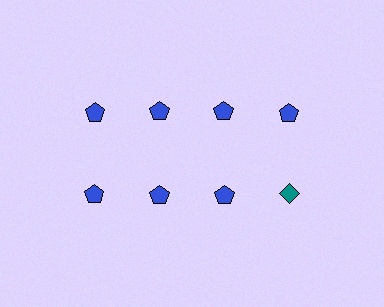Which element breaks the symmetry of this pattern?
The teal diamond in the second row, second from right column breaks the symmetry. All other shapes are blue pentagons.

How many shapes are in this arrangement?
There are 8 shapes arranged in a grid pattern.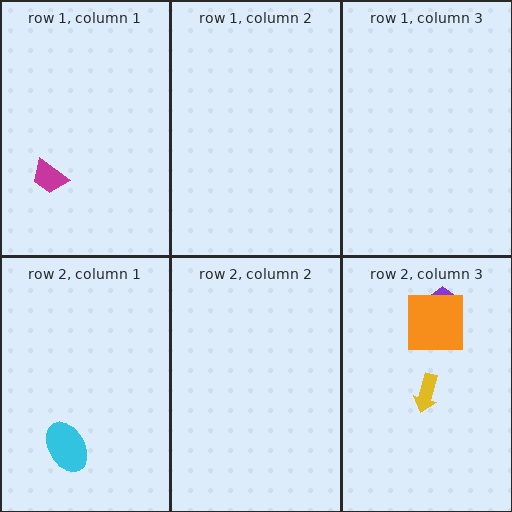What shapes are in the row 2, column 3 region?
The yellow arrow, the purple pentagon, the orange square.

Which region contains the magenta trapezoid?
The row 1, column 1 region.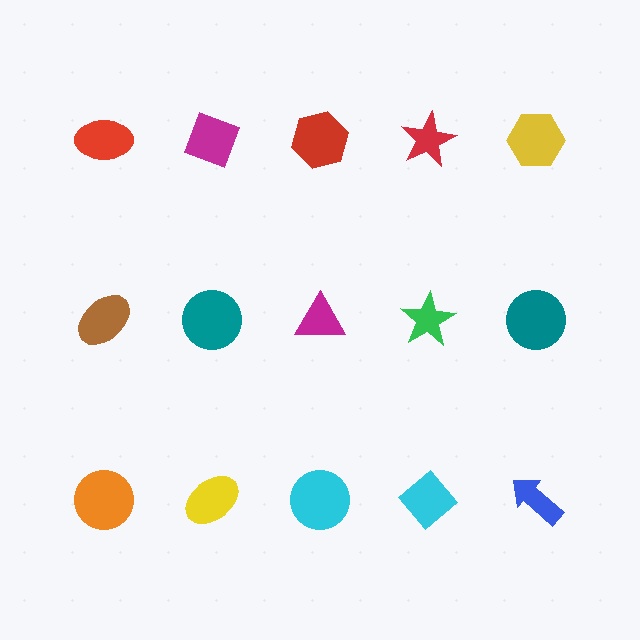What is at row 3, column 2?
A yellow ellipse.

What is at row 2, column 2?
A teal circle.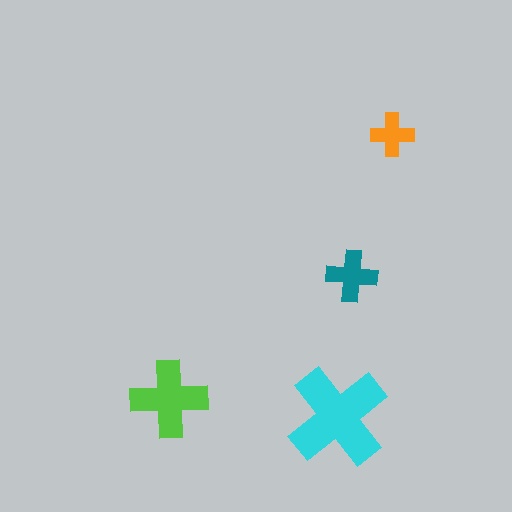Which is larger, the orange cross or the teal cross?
The teal one.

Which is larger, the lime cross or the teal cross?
The lime one.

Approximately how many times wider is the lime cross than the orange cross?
About 2 times wider.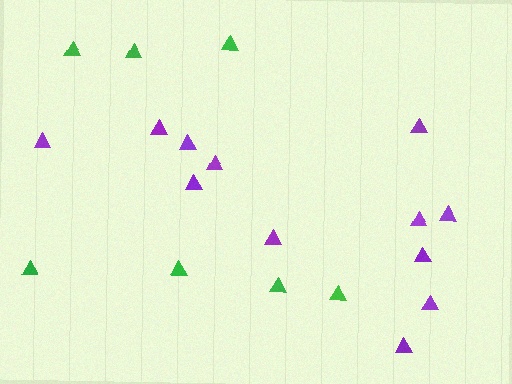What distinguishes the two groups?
There are 2 groups: one group of purple triangles (12) and one group of green triangles (7).